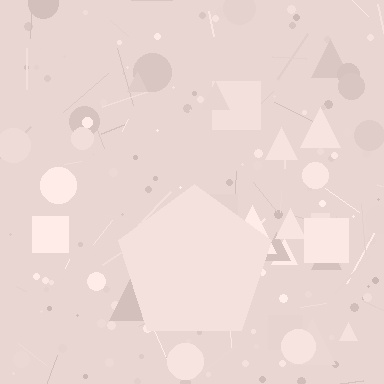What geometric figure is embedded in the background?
A pentagon is embedded in the background.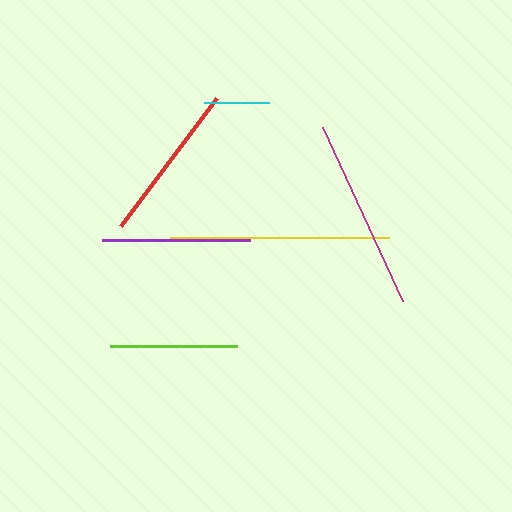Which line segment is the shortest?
The cyan line is the shortest at approximately 64 pixels.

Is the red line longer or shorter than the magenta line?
The magenta line is longer than the red line.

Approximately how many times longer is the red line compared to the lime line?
The red line is approximately 1.3 times the length of the lime line.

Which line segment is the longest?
The yellow line is the longest at approximately 219 pixels.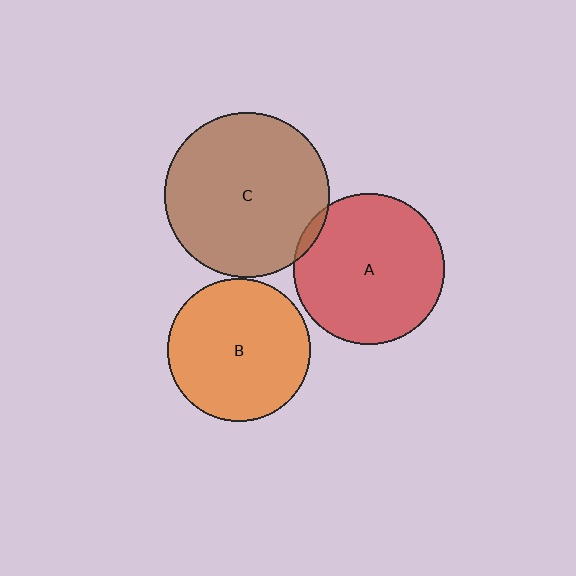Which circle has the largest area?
Circle C (brown).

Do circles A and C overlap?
Yes.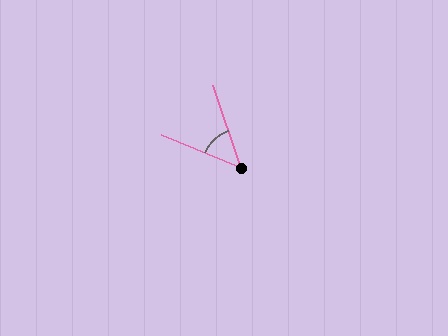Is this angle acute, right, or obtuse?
It is acute.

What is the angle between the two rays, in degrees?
Approximately 49 degrees.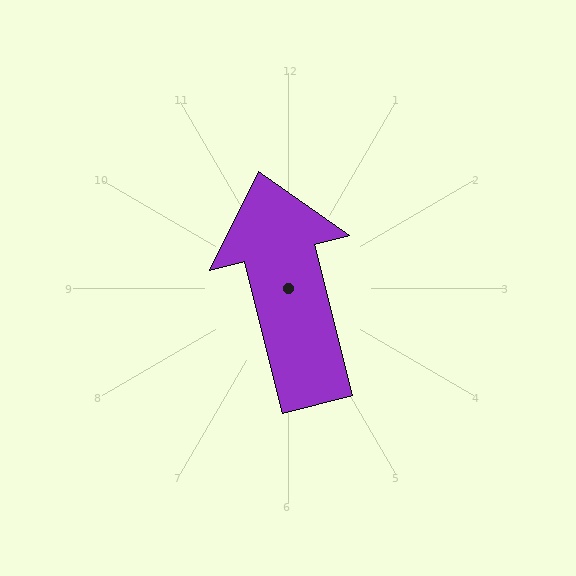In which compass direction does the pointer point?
North.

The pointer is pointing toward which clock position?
Roughly 12 o'clock.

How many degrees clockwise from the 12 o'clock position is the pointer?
Approximately 346 degrees.